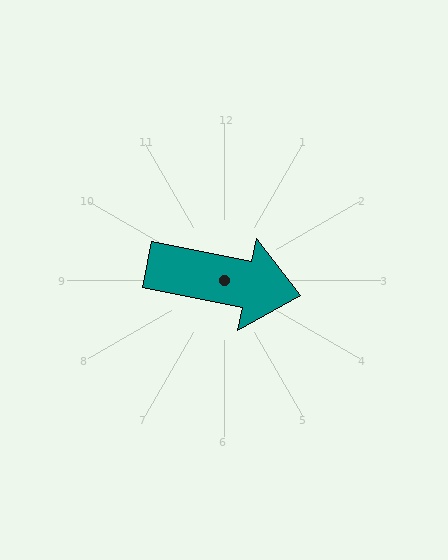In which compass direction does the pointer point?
East.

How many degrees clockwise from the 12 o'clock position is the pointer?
Approximately 101 degrees.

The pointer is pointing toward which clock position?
Roughly 3 o'clock.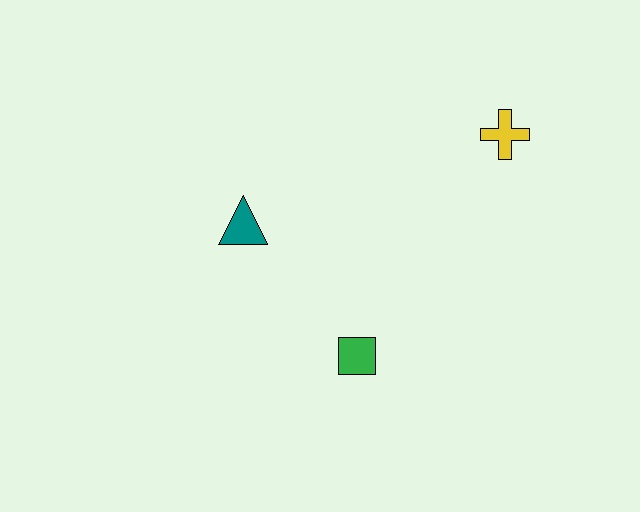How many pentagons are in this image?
There are no pentagons.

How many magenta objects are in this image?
There are no magenta objects.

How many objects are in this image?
There are 3 objects.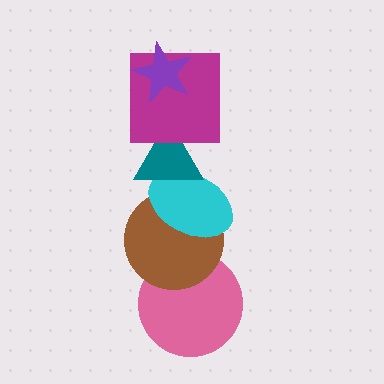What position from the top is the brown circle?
The brown circle is 5th from the top.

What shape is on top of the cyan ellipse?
The teal triangle is on top of the cyan ellipse.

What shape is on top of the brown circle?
The cyan ellipse is on top of the brown circle.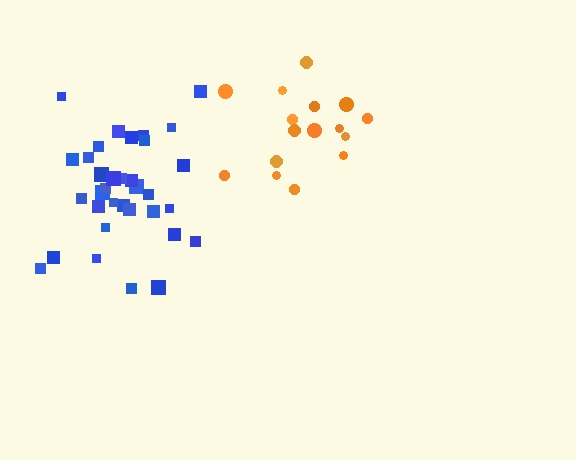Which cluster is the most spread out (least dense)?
Orange.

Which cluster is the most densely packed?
Blue.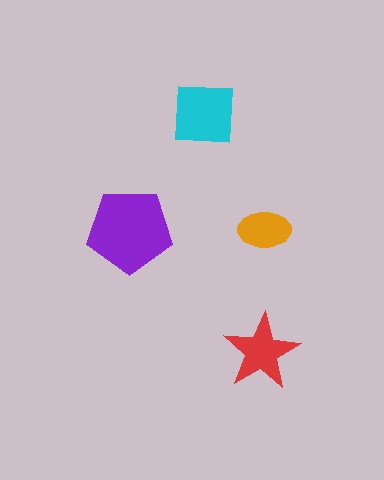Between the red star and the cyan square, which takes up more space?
The cyan square.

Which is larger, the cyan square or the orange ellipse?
The cyan square.